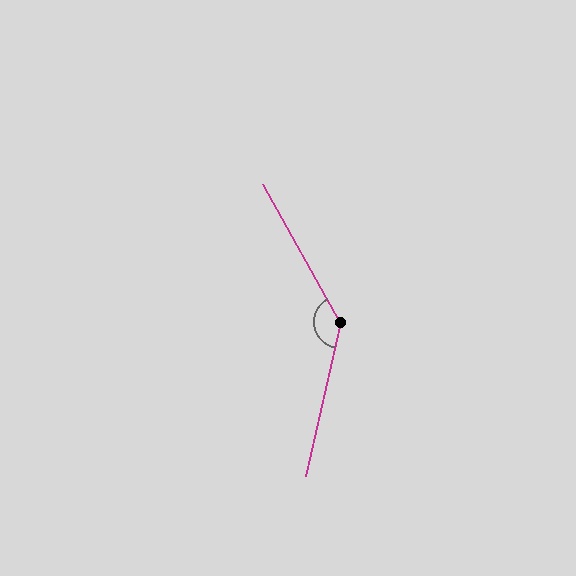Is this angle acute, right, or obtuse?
It is obtuse.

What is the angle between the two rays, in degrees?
Approximately 138 degrees.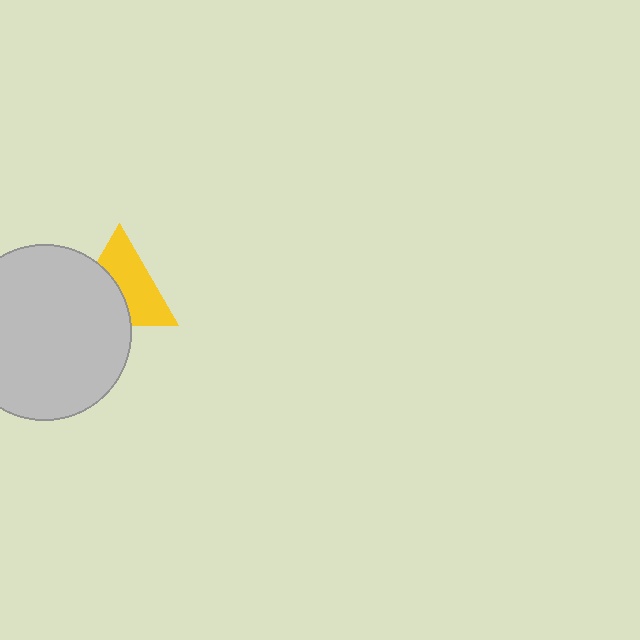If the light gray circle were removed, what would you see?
You would see the complete yellow triangle.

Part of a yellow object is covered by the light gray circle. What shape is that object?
It is a triangle.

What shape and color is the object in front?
The object in front is a light gray circle.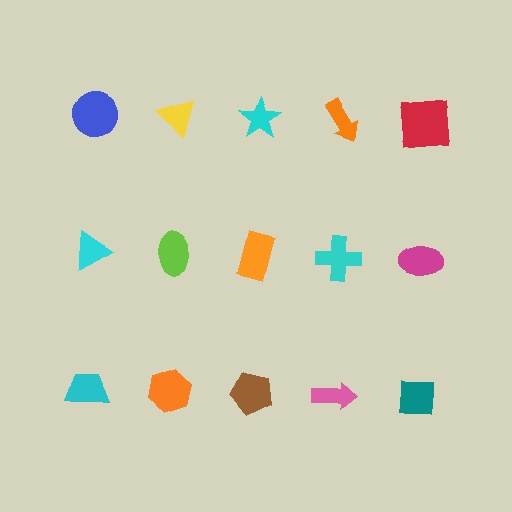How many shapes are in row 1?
5 shapes.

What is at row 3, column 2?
An orange hexagon.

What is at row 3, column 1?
A cyan trapezoid.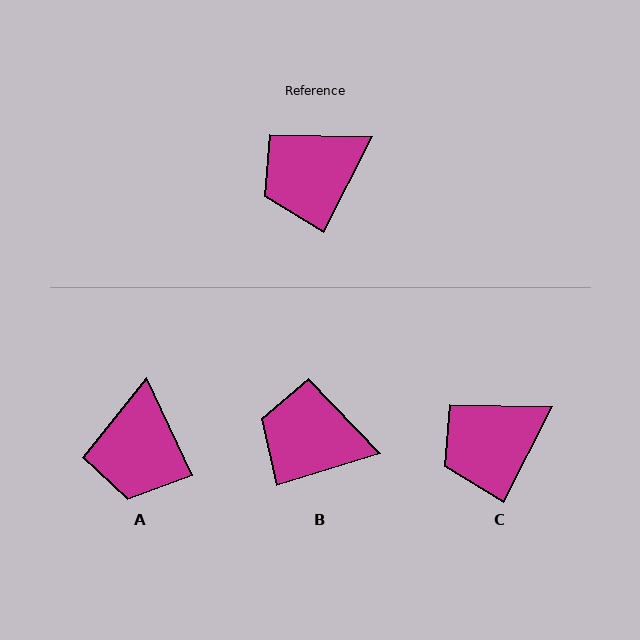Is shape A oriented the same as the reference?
No, it is off by about 53 degrees.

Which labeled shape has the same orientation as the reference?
C.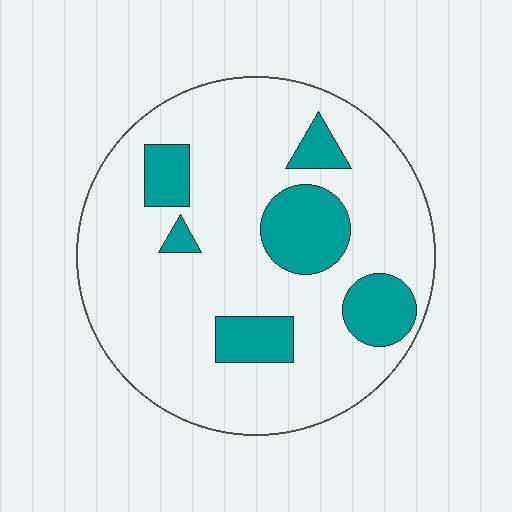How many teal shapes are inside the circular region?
6.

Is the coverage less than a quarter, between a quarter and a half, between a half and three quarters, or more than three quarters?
Less than a quarter.